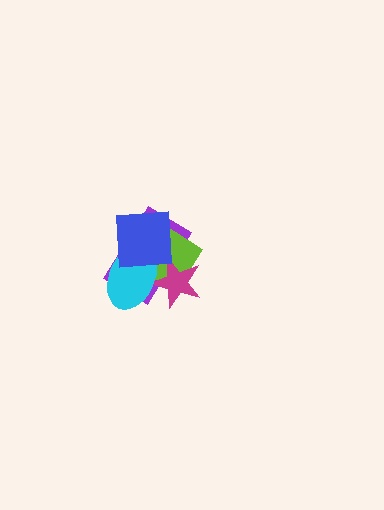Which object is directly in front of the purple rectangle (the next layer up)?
The lime diamond is directly in front of the purple rectangle.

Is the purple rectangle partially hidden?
Yes, it is partially covered by another shape.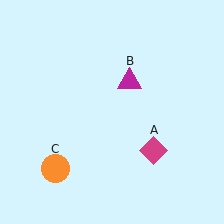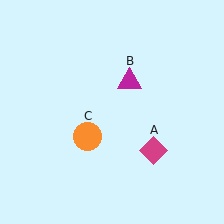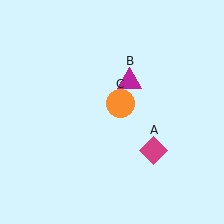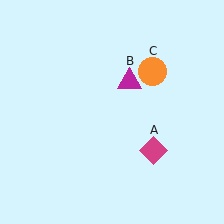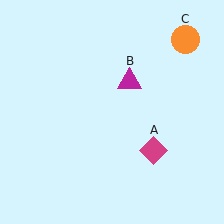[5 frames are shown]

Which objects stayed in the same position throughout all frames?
Magenta diamond (object A) and magenta triangle (object B) remained stationary.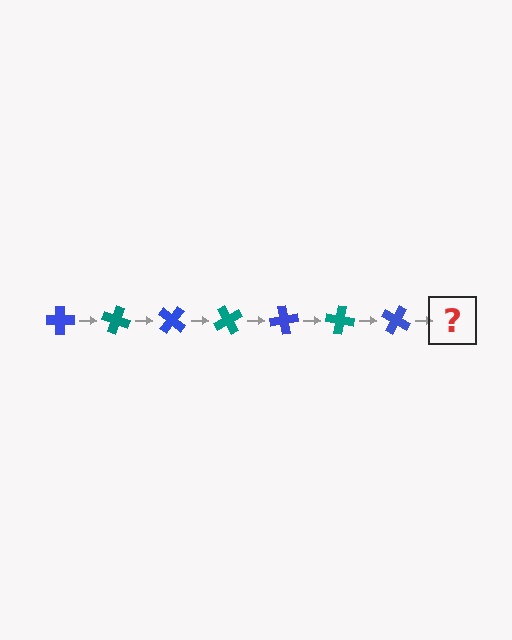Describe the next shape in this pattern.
It should be a teal cross, rotated 140 degrees from the start.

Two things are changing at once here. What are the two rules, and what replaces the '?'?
The two rules are that it rotates 20 degrees each step and the color cycles through blue and teal. The '?' should be a teal cross, rotated 140 degrees from the start.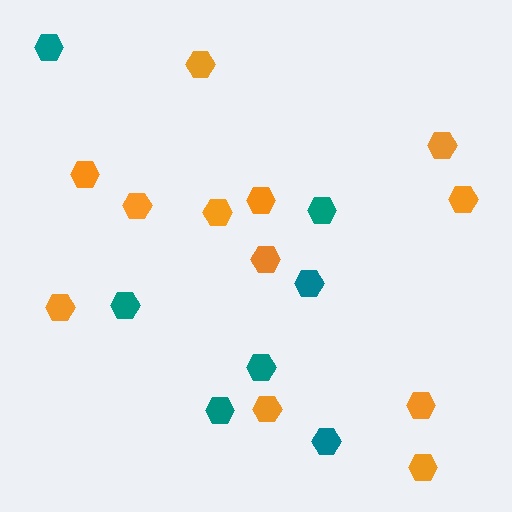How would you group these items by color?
There are 2 groups: one group of orange hexagons (12) and one group of teal hexagons (7).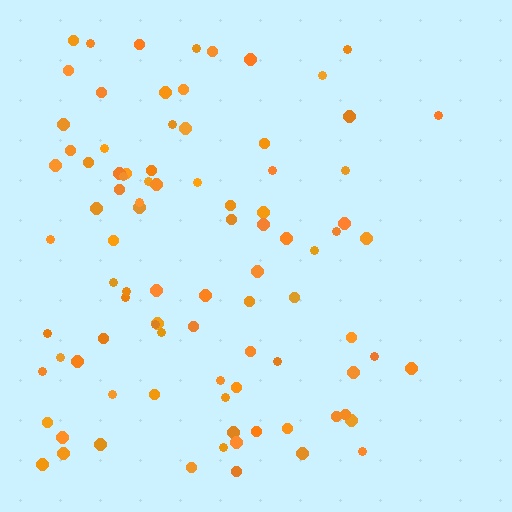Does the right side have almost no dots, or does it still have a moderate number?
Still a moderate number, just noticeably fewer than the left.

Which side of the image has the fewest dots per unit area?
The right.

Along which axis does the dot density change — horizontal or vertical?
Horizontal.